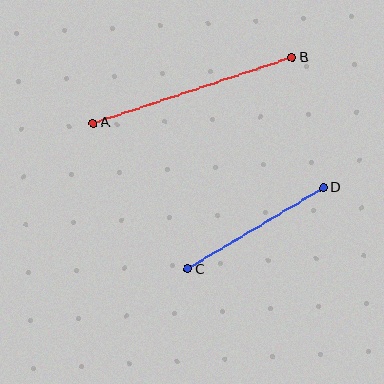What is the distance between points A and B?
The distance is approximately 209 pixels.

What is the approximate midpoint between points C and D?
The midpoint is at approximately (255, 228) pixels.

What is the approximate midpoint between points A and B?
The midpoint is at approximately (193, 90) pixels.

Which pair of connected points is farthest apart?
Points A and B are farthest apart.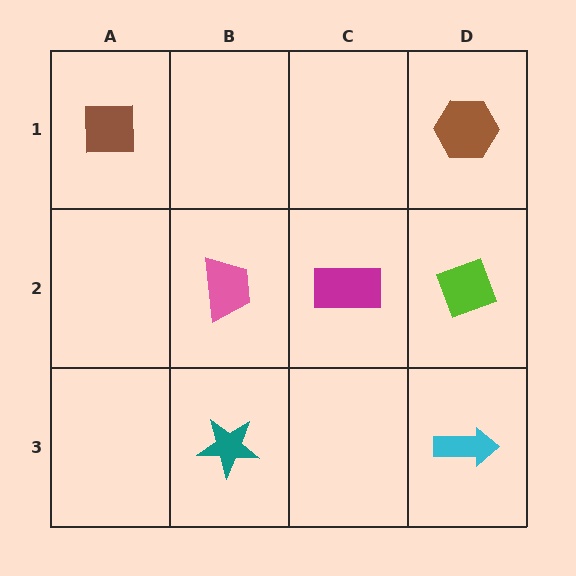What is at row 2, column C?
A magenta rectangle.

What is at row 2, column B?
A pink trapezoid.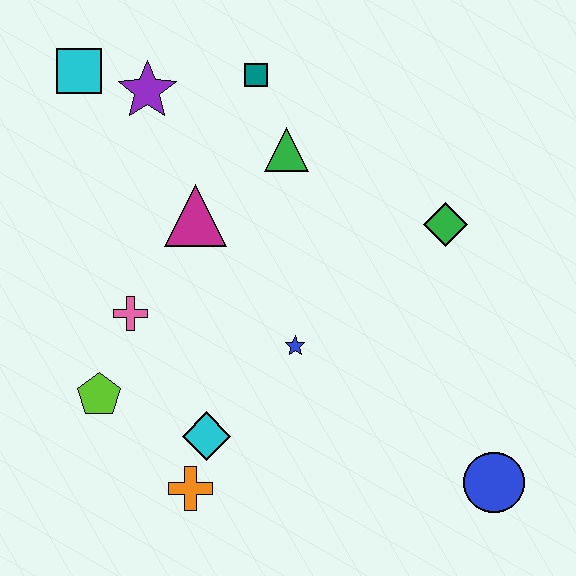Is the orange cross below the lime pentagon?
Yes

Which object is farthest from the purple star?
The blue circle is farthest from the purple star.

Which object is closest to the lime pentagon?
The pink cross is closest to the lime pentagon.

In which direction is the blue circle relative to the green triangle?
The blue circle is below the green triangle.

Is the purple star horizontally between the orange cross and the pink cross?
Yes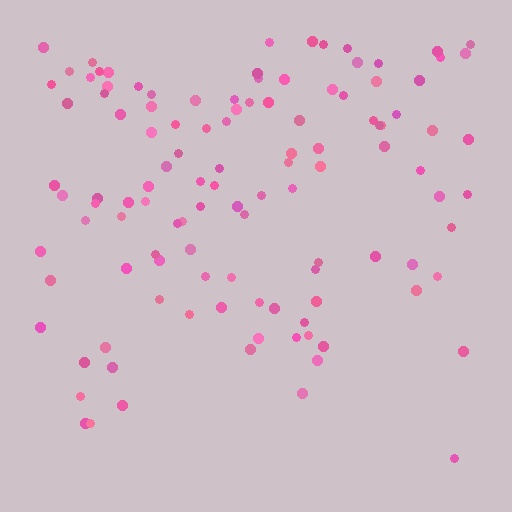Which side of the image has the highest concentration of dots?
The top.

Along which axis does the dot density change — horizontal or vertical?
Vertical.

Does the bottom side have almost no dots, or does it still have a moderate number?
Still a moderate number, just noticeably fewer than the top.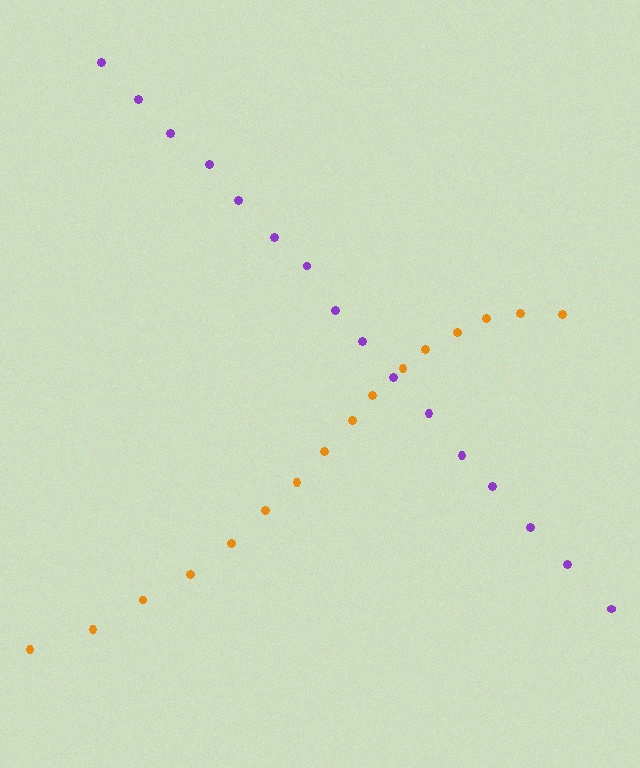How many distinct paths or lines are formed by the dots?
There are 2 distinct paths.